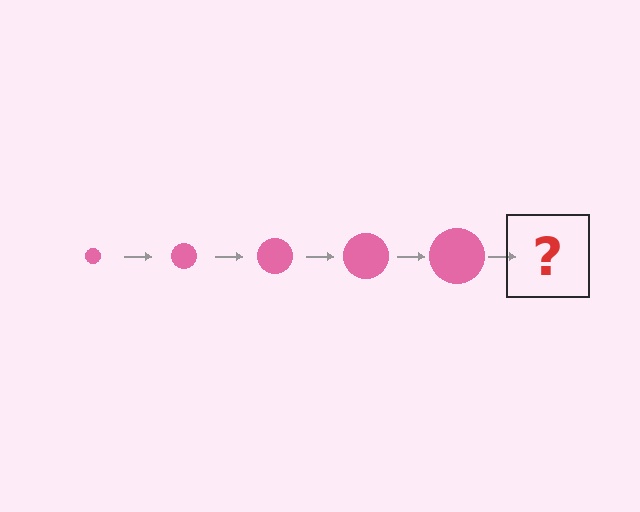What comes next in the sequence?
The next element should be a pink circle, larger than the previous one.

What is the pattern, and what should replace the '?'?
The pattern is that the circle gets progressively larger each step. The '?' should be a pink circle, larger than the previous one.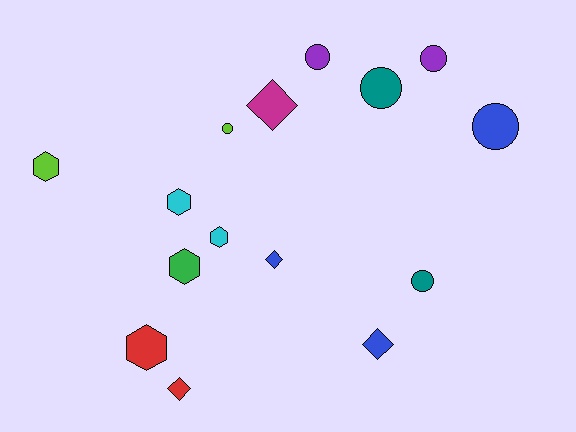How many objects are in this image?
There are 15 objects.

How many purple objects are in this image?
There are 2 purple objects.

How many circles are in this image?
There are 6 circles.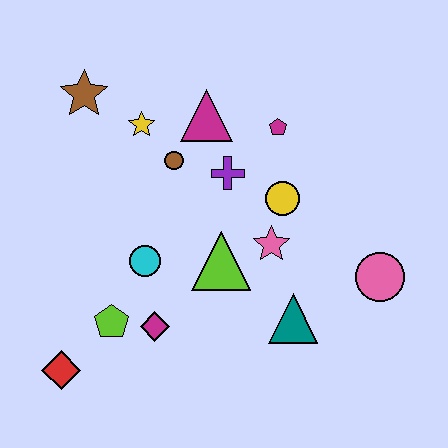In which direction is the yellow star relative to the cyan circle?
The yellow star is above the cyan circle.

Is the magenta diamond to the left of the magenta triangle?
Yes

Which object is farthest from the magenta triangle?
The red diamond is farthest from the magenta triangle.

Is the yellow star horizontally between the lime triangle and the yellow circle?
No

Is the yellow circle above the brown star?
No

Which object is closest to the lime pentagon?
The magenta diamond is closest to the lime pentagon.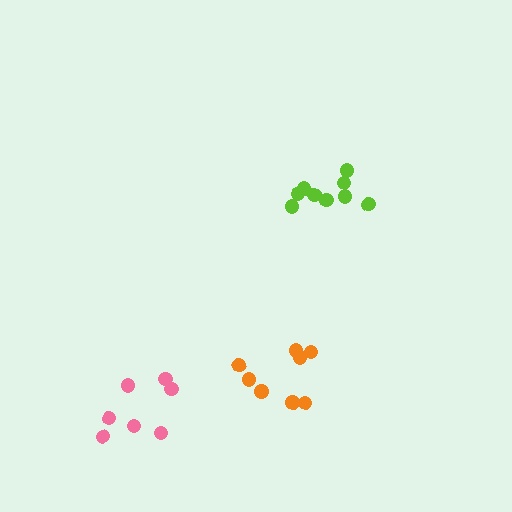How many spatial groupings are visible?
There are 3 spatial groupings.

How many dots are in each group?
Group 1: 8 dots, Group 2: 9 dots, Group 3: 7 dots (24 total).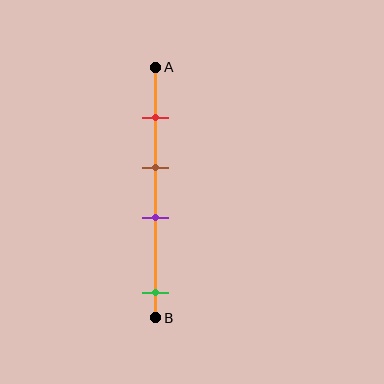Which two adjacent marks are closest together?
The brown and purple marks are the closest adjacent pair.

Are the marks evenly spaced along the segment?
No, the marks are not evenly spaced.